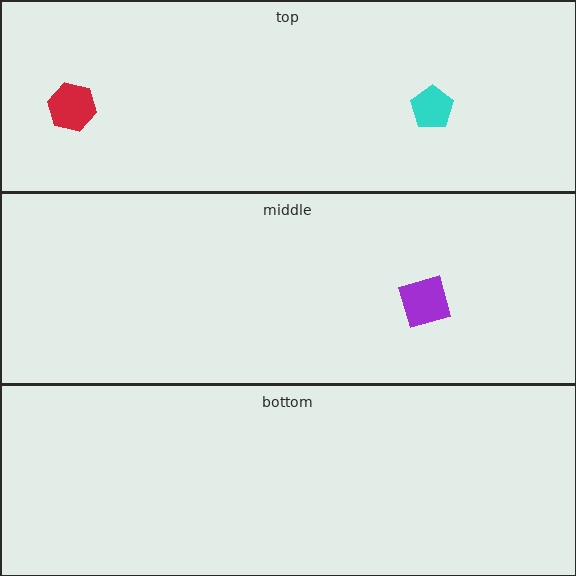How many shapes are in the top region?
2.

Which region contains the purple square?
The middle region.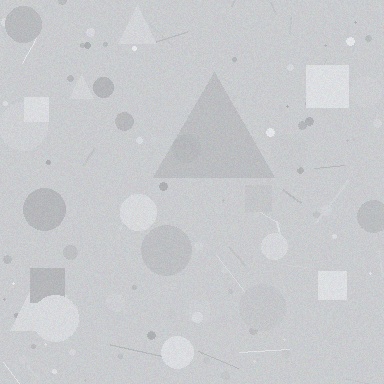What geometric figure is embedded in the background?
A triangle is embedded in the background.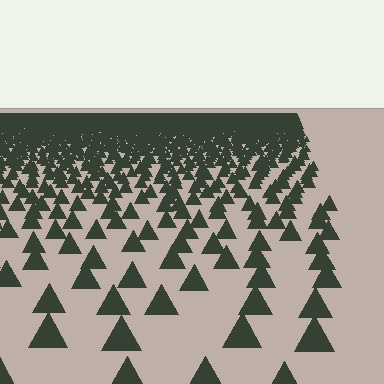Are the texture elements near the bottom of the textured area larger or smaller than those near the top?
Larger. Near the bottom, elements are closer to the viewer and appear at a bigger on-screen size.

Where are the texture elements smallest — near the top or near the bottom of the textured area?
Near the top.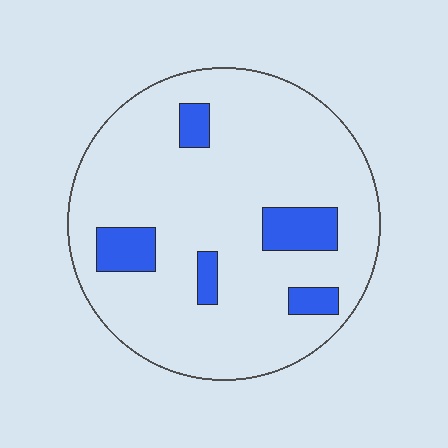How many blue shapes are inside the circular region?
5.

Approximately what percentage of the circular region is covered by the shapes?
Approximately 15%.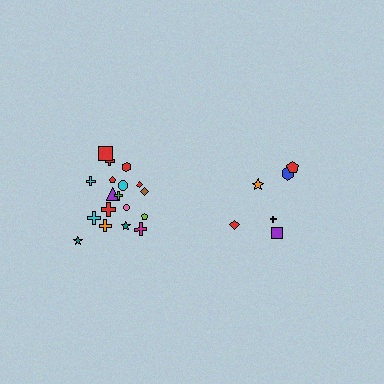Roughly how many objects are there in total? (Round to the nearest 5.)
Roughly 25 objects in total.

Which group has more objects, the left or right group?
The left group.